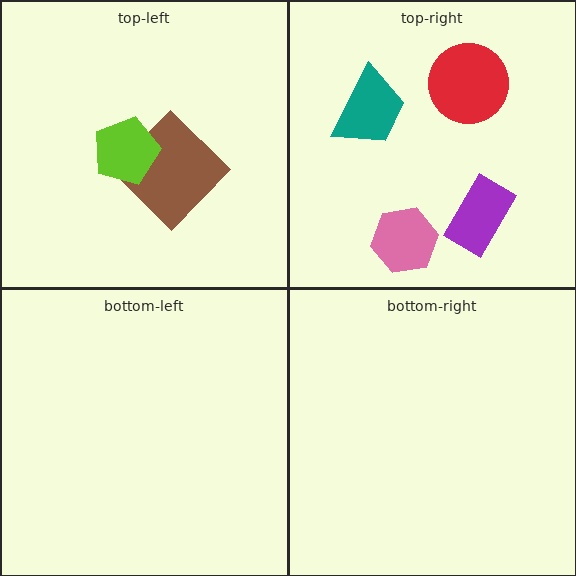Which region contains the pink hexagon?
The top-right region.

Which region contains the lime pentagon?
The top-left region.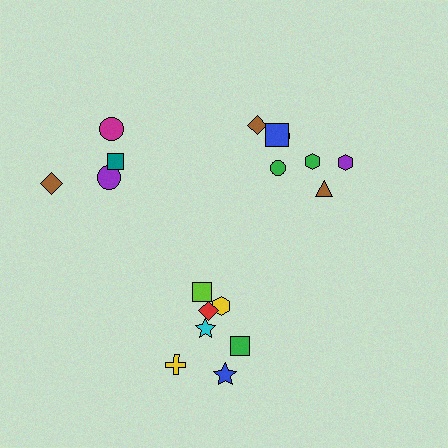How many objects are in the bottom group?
There are 7 objects.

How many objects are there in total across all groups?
There are 18 objects.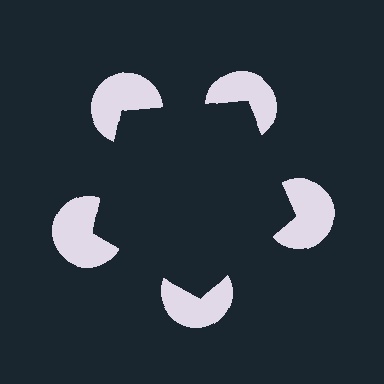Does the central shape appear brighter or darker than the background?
It typically appears slightly darker than the background, even though no actual brightness change is drawn.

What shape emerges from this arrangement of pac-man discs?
An illusory pentagon — its edges are inferred from the aligned wedge cuts in the pac-man discs, not physically drawn.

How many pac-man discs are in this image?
There are 5 — one at each vertex of the illusory pentagon.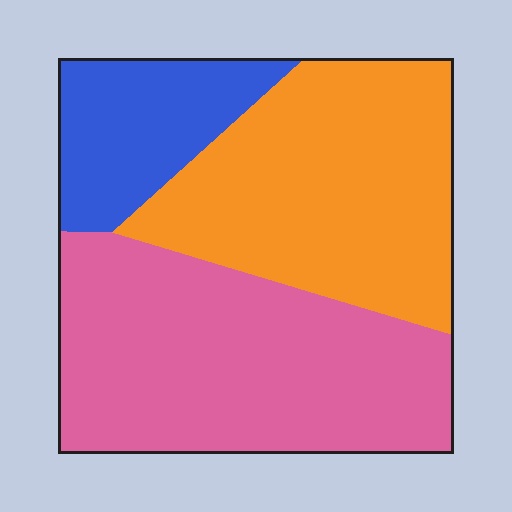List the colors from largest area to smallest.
From largest to smallest: pink, orange, blue.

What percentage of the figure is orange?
Orange takes up between a quarter and a half of the figure.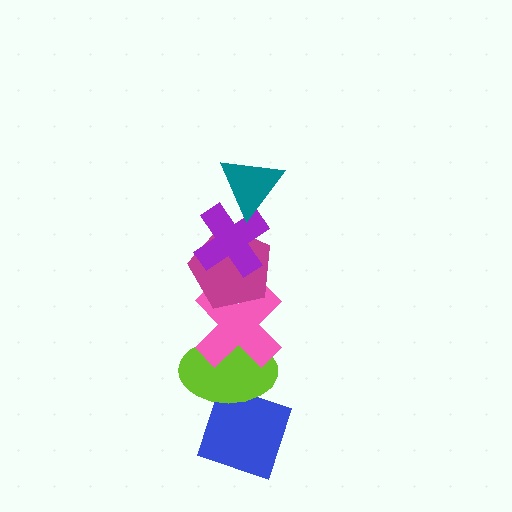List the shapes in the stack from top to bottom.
From top to bottom: the teal triangle, the purple cross, the magenta pentagon, the pink cross, the lime ellipse, the blue diamond.